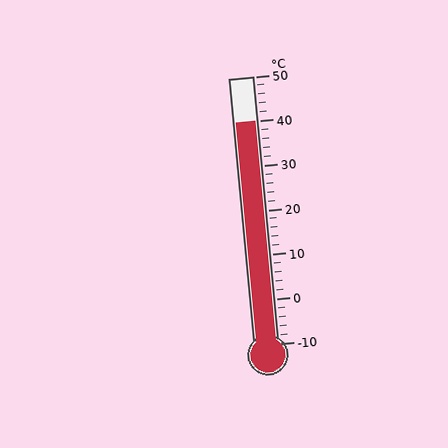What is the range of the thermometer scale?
The thermometer scale ranges from -10°C to 50°C.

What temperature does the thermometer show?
The thermometer shows approximately 40°C.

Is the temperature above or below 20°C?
The temperature is above 20°C.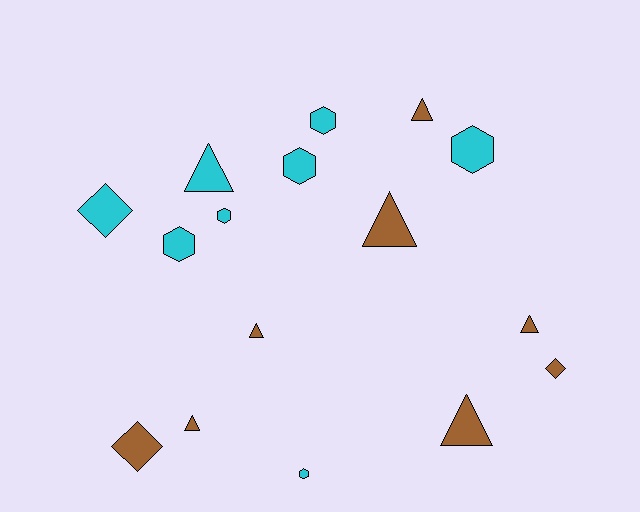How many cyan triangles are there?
There is 1 cyan triangle.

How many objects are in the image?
There are 16 objects.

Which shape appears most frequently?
Triangle, with 7 objects.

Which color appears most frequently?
Cyan, with 8 objects.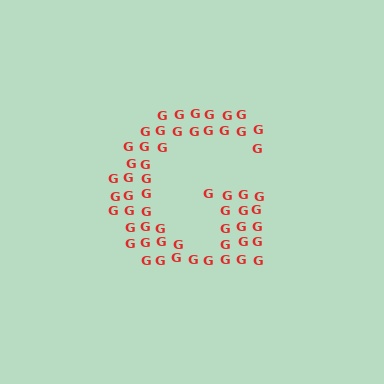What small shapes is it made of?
It is made of small letter G's.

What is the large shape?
The large shape is the letter G.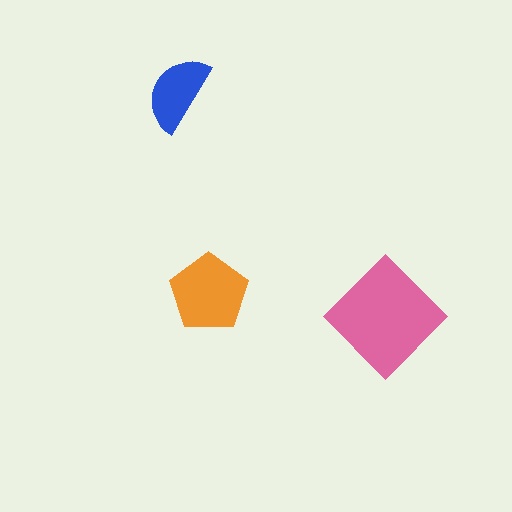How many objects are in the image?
There are 3 objects in the image.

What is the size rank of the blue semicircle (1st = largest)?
3rd.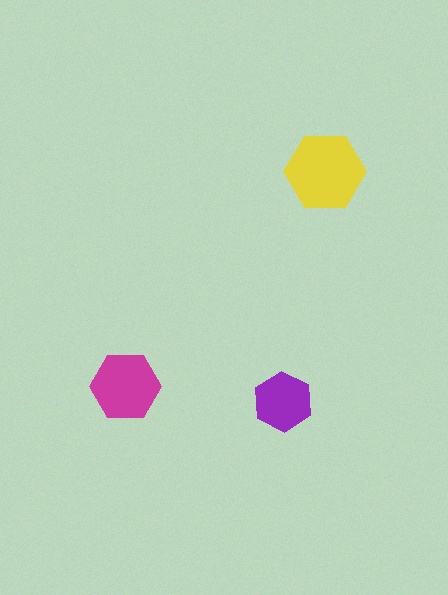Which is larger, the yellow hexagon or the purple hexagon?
The yellow one.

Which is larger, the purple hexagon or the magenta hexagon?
The magenta one.